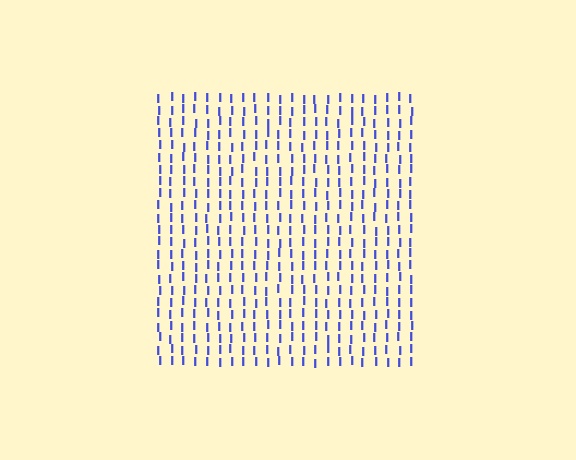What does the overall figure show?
The overall figure shows a square.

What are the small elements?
The small elements are letter I's.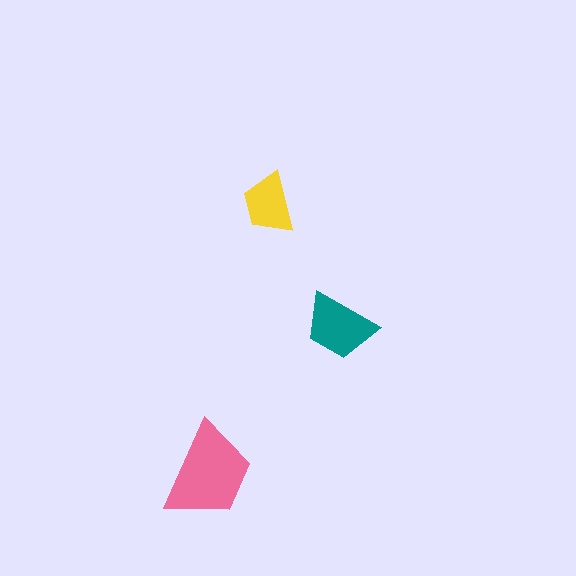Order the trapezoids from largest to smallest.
the pink one, the teal one, the yellow one.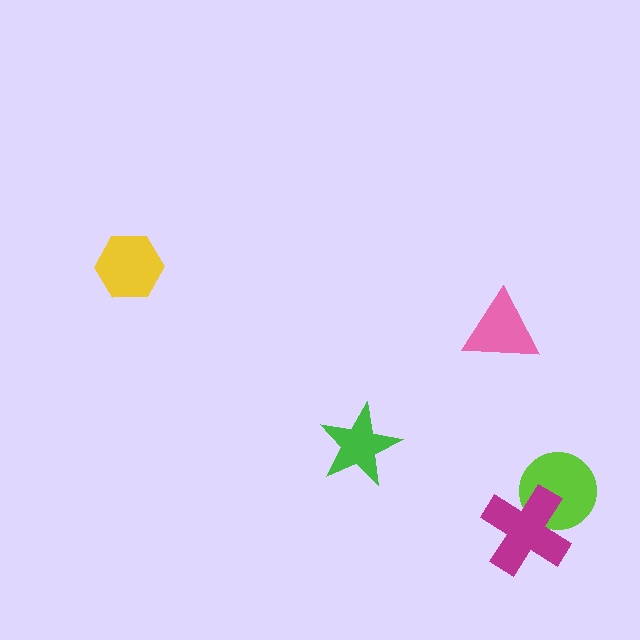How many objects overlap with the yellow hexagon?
0 objects overlap with the yellow hexagon.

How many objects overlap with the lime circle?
1 object overlaps with the lime circle.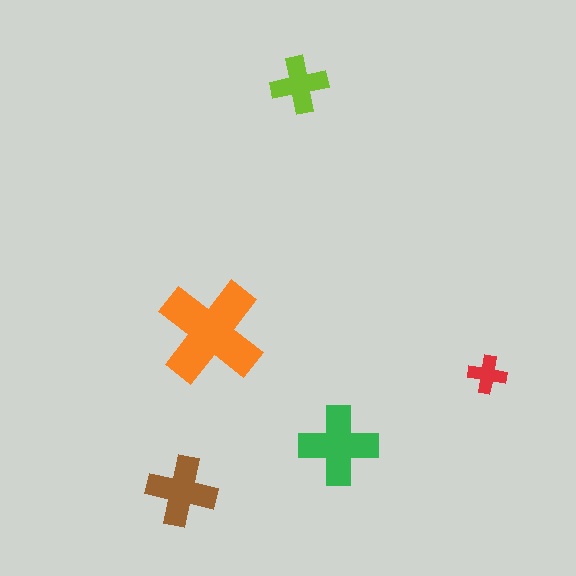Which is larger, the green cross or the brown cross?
The green one.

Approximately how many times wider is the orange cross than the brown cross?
About 1.5 times wider.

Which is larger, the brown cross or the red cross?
The brown one.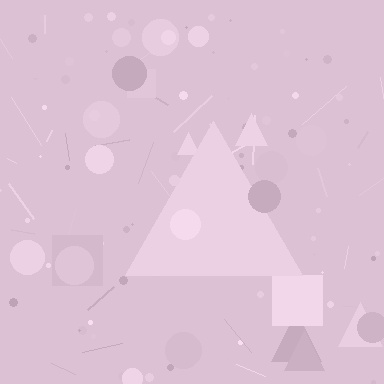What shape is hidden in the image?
A triangle is hidden in the image.